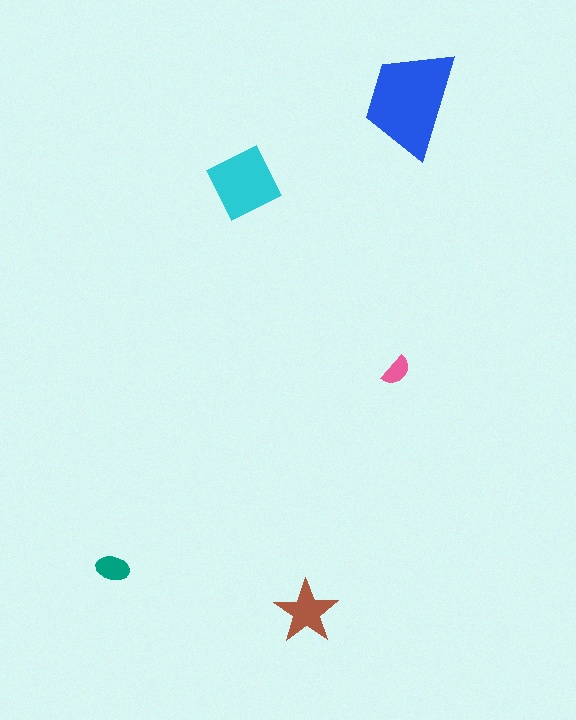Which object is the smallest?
The pink semicircle.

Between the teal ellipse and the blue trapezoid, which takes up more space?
The blue trapezoid.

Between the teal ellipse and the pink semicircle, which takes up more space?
The teal ellipse.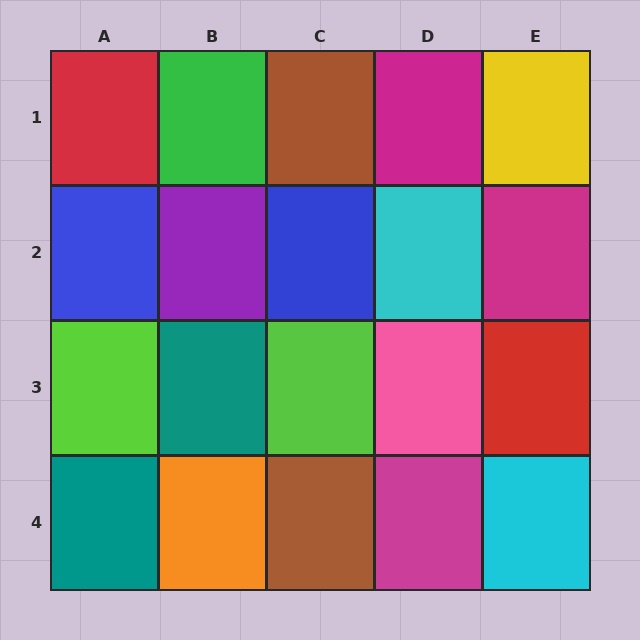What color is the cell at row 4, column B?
Orange.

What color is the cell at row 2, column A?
Blue.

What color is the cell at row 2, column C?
Blue.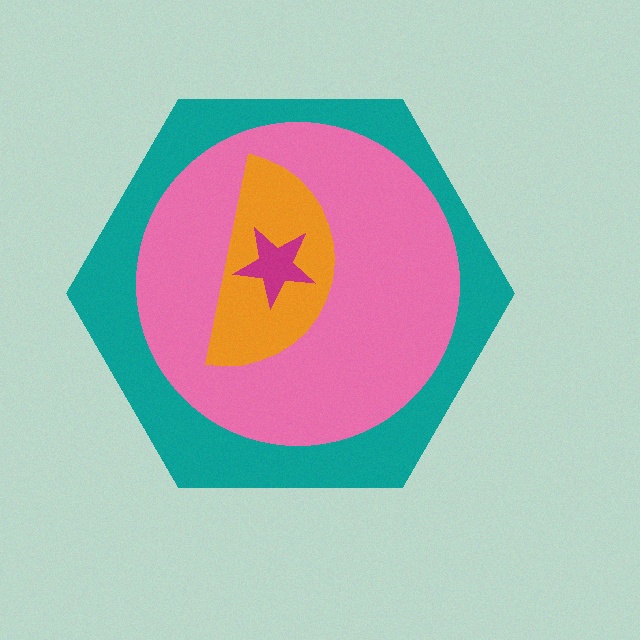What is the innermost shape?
The magenta star.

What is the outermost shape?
The teal hexagon.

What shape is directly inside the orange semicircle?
The magenta star.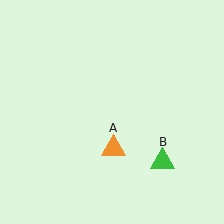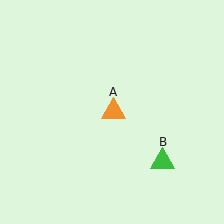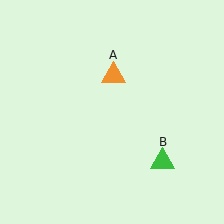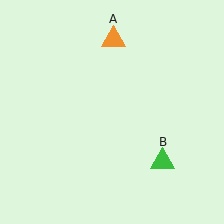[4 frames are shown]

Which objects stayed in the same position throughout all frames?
Green triangle (object B) remained stationary.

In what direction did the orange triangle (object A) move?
The orange triangle (object A) moved up.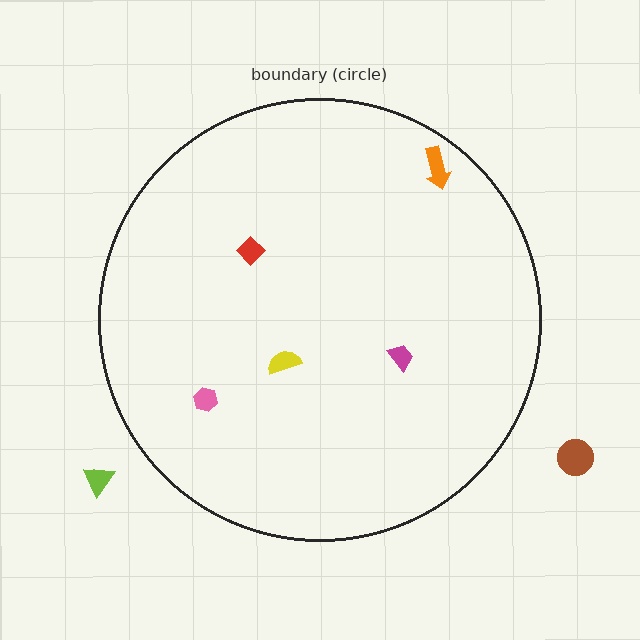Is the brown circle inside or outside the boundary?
Outside.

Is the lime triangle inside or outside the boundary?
Outside.